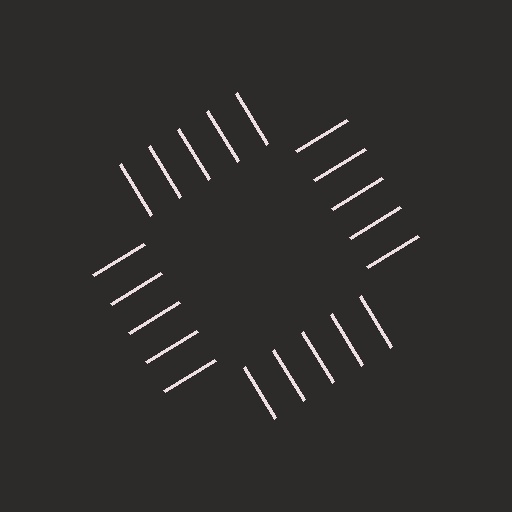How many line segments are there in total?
20 — 5 along each of the 4 edges.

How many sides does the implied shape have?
4 sides — the line-ends trace a square.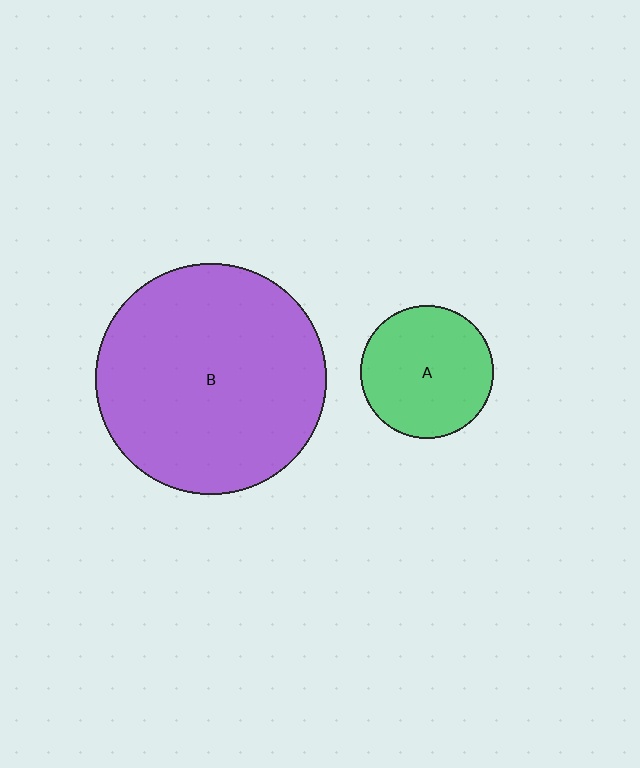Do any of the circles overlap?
No, none of the circles overlap.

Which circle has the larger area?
Circle B (purple).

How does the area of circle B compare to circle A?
Approximately 3.0 times.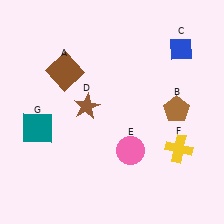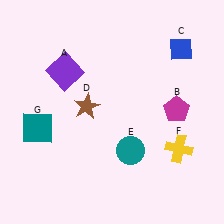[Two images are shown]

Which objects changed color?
A changed from brown to purple. B changed from brown to magenta. E changed from pink to teal.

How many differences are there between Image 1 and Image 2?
There are 3 differences between the two images.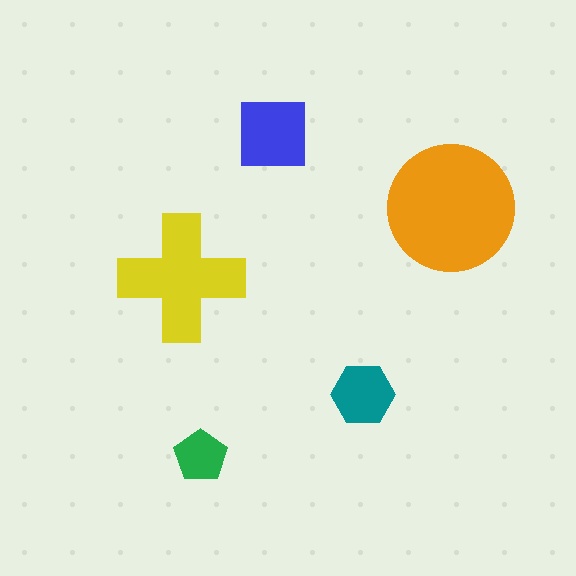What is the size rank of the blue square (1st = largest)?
3rd.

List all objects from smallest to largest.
The green pentagon, the teal hexagon, the blue square, the yellow cross, the orange circle.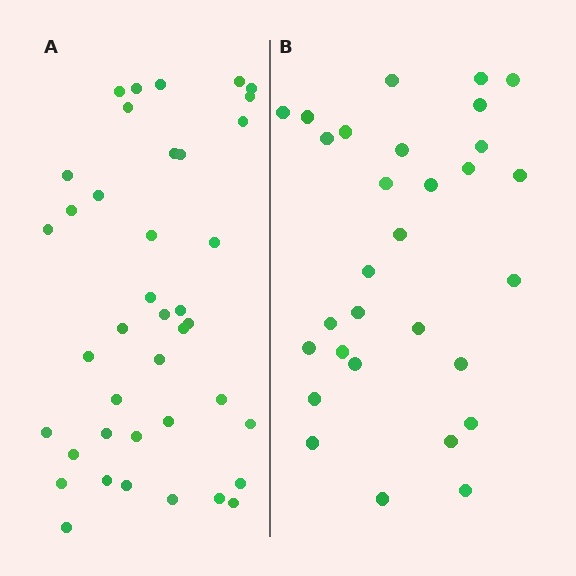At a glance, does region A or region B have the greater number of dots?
Region A (the left region) has more dots.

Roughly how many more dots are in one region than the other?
Region A has roughly 10 or so more dots than region B.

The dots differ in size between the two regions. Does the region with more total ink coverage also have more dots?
No. Region B has more total ink coverage because its dots are larger, but region A actually contains more individual dots. Total area can be misleading — the number of items is what matters here.